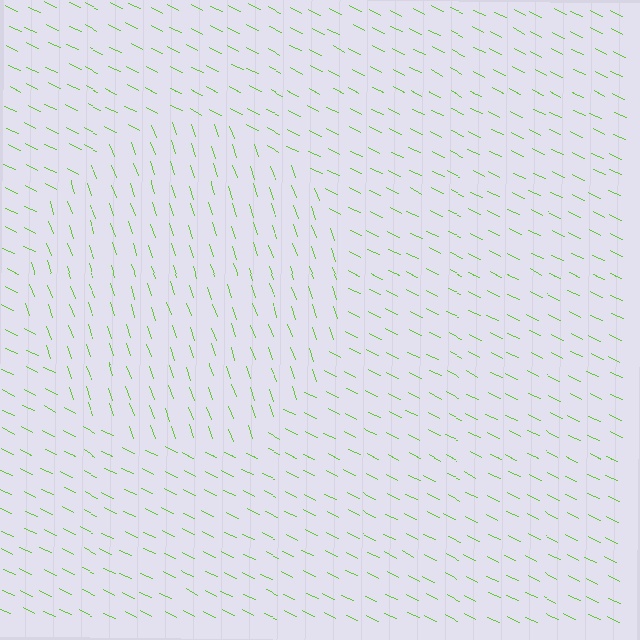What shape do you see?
I see a circle.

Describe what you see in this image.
The image is filled with small lime line segments. A circle region in the image has lines oriented differently from the surrounding lines, creating a visible texture boundary.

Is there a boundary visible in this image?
Yes, there is a texture boundary formed by a change in line orientation.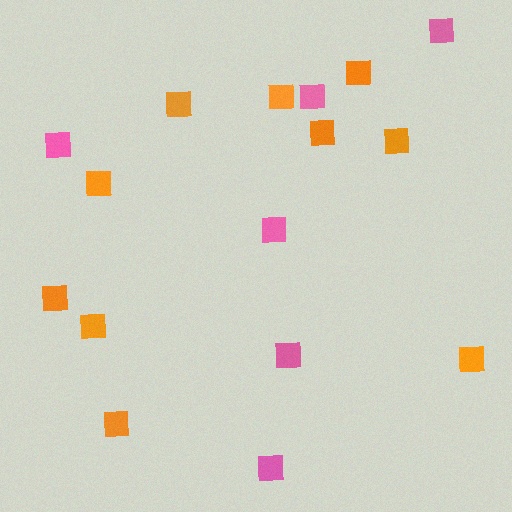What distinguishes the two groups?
There are 2 groups: one group of orange squares (10) and one group of pink squares (6).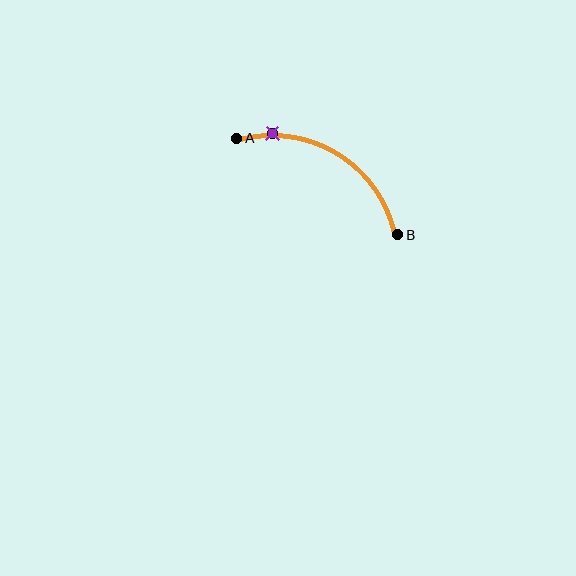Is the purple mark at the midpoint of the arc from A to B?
No. The purple mark lies on the arc but is closer to endpoint A. The arc midpoint would be at the point on the curve equidistant along the arc from both A and B.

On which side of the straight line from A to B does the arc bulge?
The arc bulges above the straight line connecting A and B.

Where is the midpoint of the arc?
The arc midpoint is the point on the curve farthest from the straight line joining A and B. It sits above that line.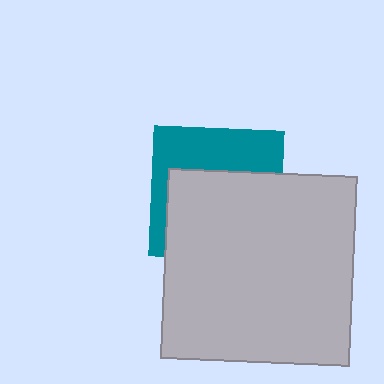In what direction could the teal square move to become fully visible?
The teal square could move up. That would shift it out from behind the light gray square entirely.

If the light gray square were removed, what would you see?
You would see the complete teal square.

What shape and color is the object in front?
The object in front is a light gray square.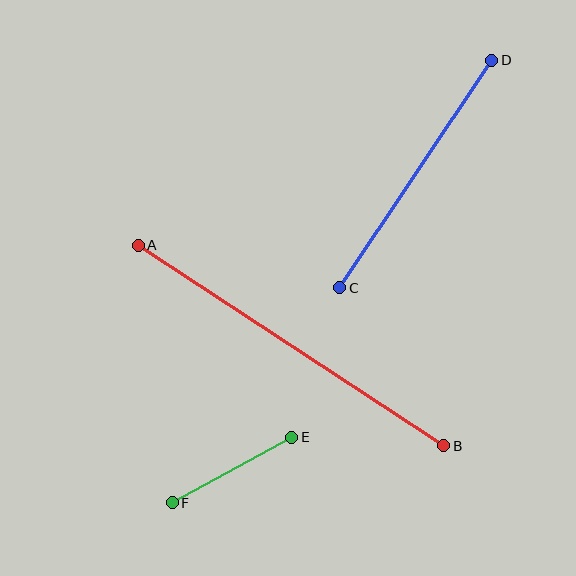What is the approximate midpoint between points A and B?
The midpoint is at approximately (291, 345) pixels.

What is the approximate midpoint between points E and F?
The midpoint is at approximately (232, 470) pixels.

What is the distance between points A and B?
The distance is approximately 365 pixels.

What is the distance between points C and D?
The distance is approximately 273 pixels.